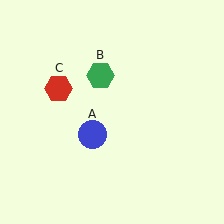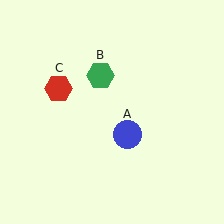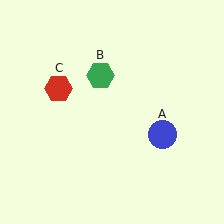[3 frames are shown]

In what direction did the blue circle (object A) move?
The blue circle (object A) moved right.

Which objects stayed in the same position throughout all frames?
Green hexagon (object B) and red hexagon (object C) remained stationary.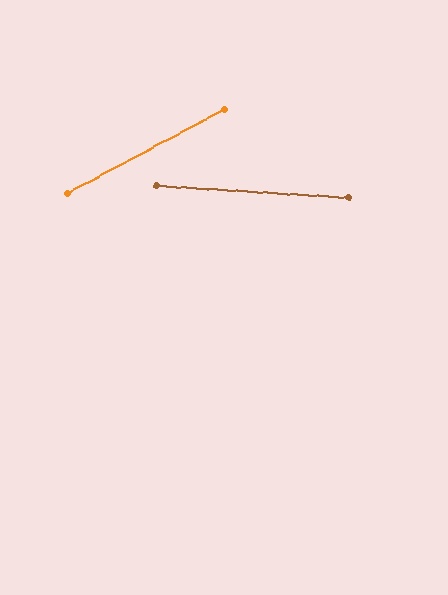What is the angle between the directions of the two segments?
Approximately 32 degrees.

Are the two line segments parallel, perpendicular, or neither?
Neither parallel nor perpendicular — they differ by about 32°.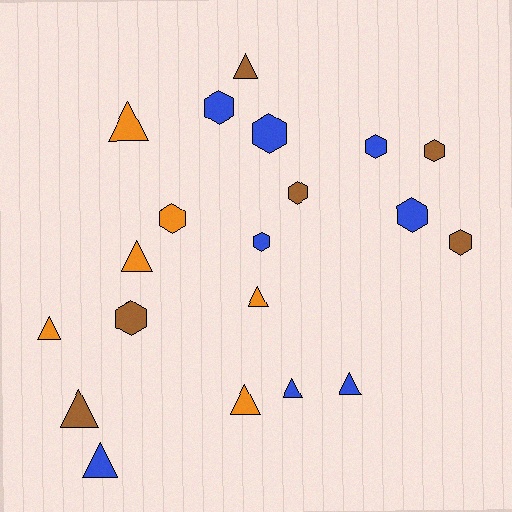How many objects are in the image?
There are 20 objects.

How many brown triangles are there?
There are 2 brown triangles.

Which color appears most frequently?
Blue, with 8 objects.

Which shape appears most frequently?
Triangle, with 10 objects.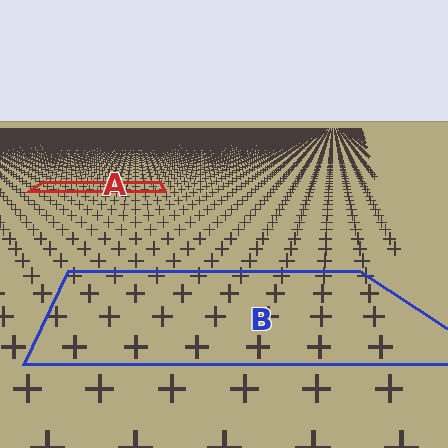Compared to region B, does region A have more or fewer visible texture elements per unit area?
Region A has more texture elements per unit area — they are packed more densely because it is farther away.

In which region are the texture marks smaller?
The texture marks are smaller in region A, because it is farther away.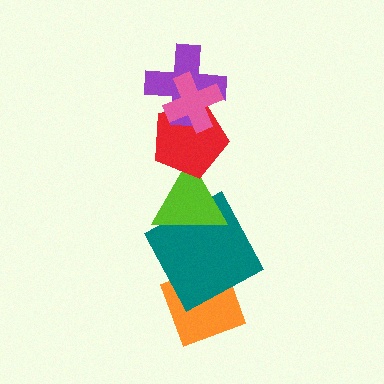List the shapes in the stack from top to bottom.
From top to bottom: the pink cross, the purple cross, the red pentagon, the lime triangle, the teal square, the orange diamond.